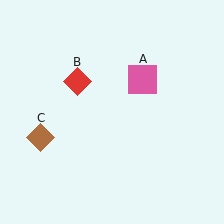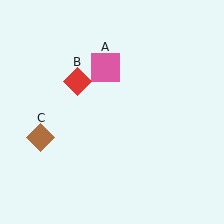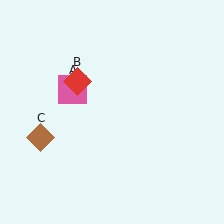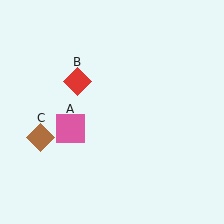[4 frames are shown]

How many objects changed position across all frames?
1 object changed position: pink square (object A).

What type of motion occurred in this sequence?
The pink square (object A) rotated counterclockwise around the center of the scene.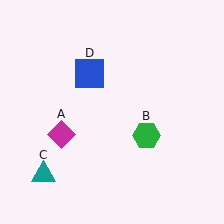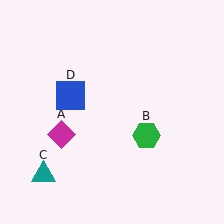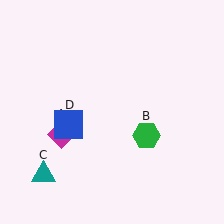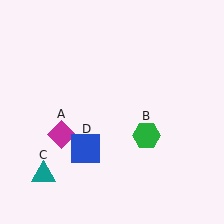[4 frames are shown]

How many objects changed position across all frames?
1 object changed position: blue square (object D).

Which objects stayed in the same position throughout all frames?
Magenta diamond (object A) and green hexagon (object B) and teal triangle (object C) remained stationary.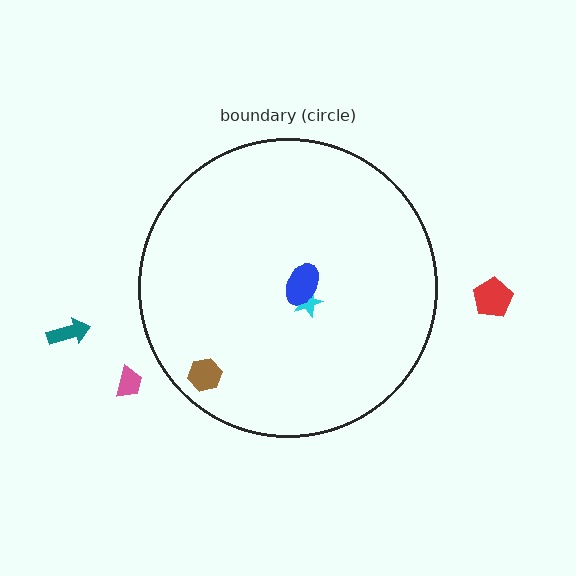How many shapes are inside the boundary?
3 inside, 3 outside.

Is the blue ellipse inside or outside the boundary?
Inside.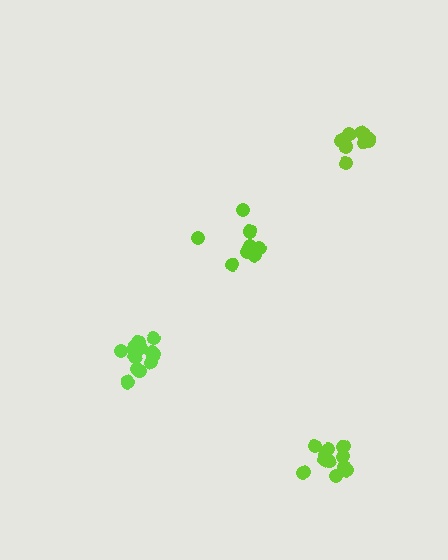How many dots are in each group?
Group 1: 13 dots, Group 2: 8 dots, Group 3: 9 dots, Group 4: 11 dots (41 total).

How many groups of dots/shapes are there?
There are 4 groups.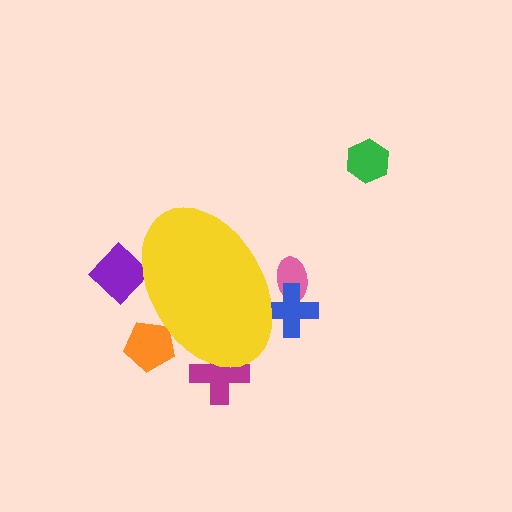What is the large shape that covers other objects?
A yellow ellipse.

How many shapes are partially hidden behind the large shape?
5 shapes are partially hidden.